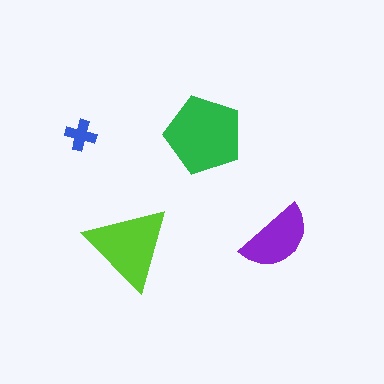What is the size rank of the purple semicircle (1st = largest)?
3rd.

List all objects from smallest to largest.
The blue cross, the purple semicircle, the lime triangle, the green pentagon.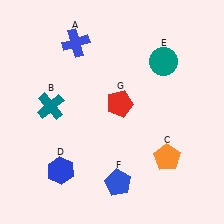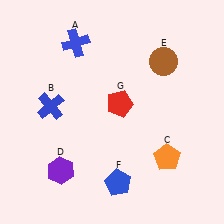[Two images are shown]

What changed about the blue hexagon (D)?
In Image 1, D is blue. In Image 2, it changed to purple.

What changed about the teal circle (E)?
In Image 1, E is teal. In Image 2, it changed to brown.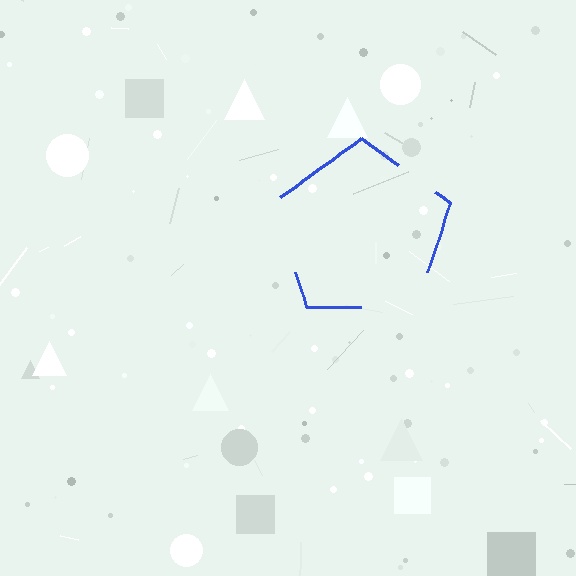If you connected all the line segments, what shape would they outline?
They would outline a pentagon.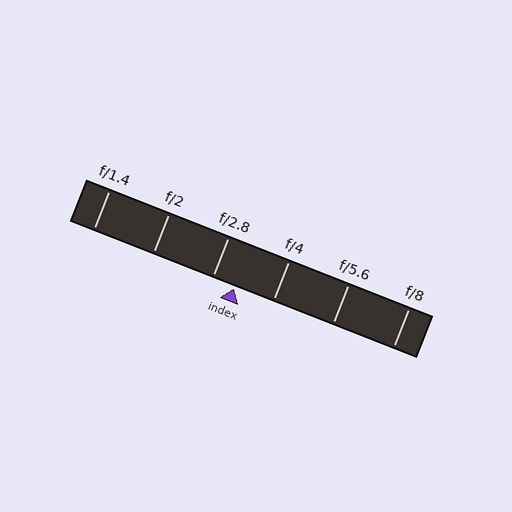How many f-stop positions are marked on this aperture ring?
There are 6 f-stop positions marked.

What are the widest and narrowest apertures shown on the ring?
The widest aperture shown is f/1.4 and the narrowest is f/8.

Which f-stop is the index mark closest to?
The index mark is closest to f/2.8.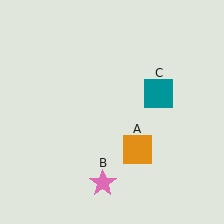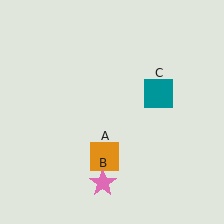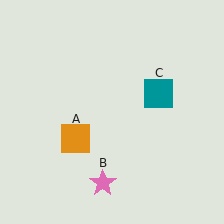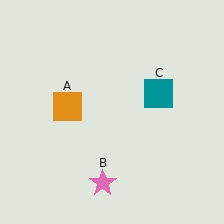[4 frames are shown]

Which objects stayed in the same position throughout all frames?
Pink star (object B) and teal square (object C) remained stationary.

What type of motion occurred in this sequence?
The orange square (object A) rotated clockwise around the center of the scene.